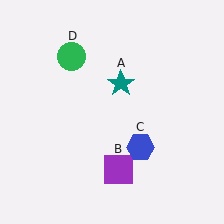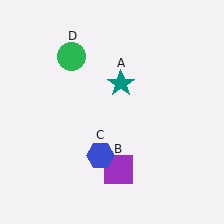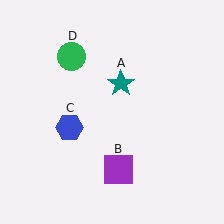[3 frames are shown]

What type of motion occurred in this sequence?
The blue hexagon (object C) rotated clockwise around the center of the scene.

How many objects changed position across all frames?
1 object changed position: blue hexagon (object C).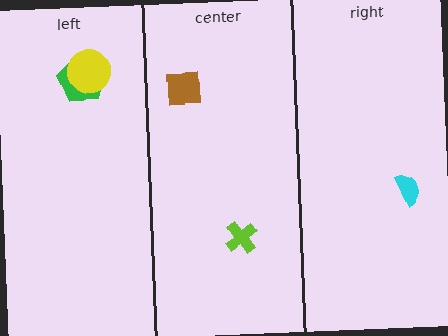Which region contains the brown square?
The center region.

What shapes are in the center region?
The brown square, the lime cross.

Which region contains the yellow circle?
The left region.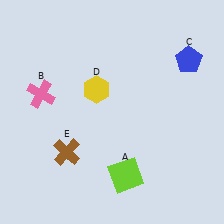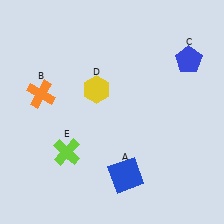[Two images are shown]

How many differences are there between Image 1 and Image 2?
There are 3 differences between the two images.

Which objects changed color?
A changed from lime to blue. B changed from pink to orange. E changed from brown to lime.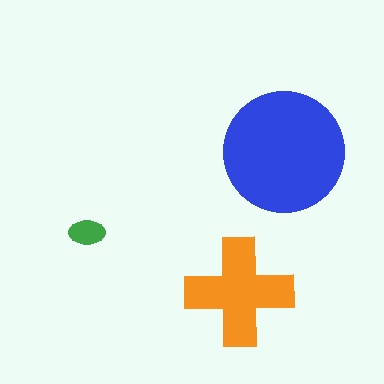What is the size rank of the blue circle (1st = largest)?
1st.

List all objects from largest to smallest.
The blue circle, the orange cross, the green ellipse.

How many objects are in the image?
There are 3 objects in the image.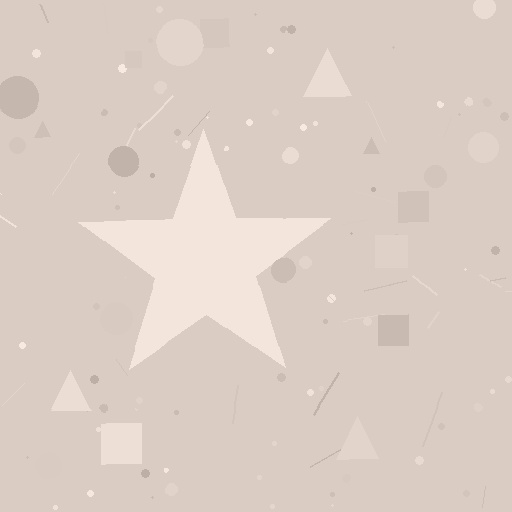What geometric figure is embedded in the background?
A star is embedded in the background.